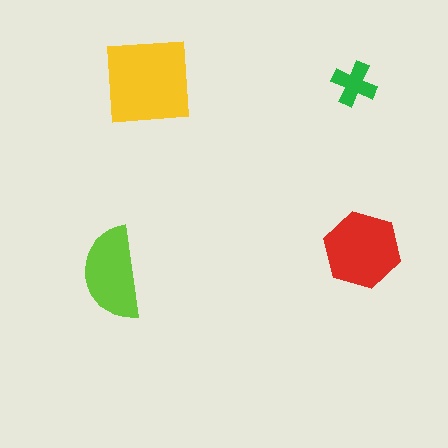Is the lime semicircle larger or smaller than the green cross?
Larger.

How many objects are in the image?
There are 4 objects in the image.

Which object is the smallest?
The green cross.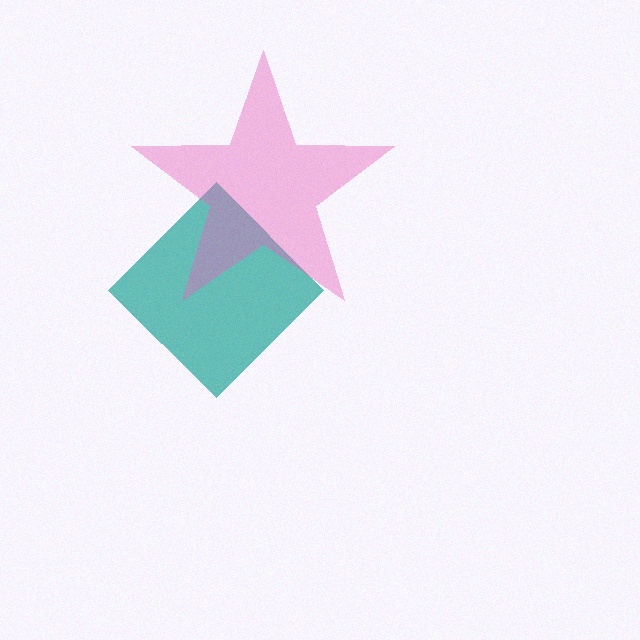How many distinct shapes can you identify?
There are 2 distinct shapes: a teal diamond, a pink star.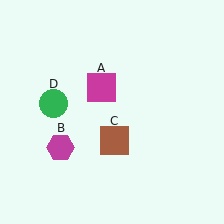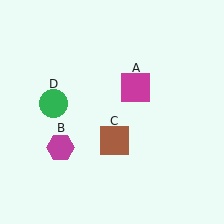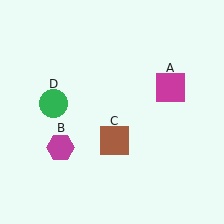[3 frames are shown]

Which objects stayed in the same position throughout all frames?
Magenta hexagon (object B) and brown square (object C) and green circle (object D) remained stationary.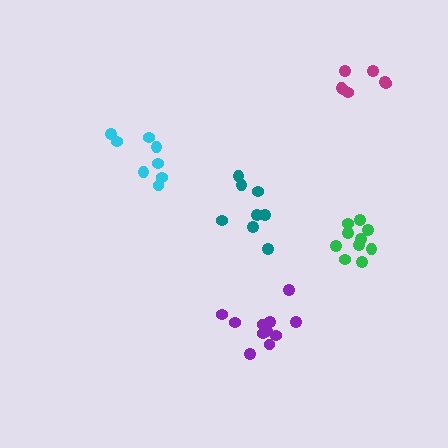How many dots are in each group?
Group 1: 8 dots, Group 2: 10 dots, Group 3: 8 dots, Group 4: 11 dots, Group 5: 7 dots (44 total).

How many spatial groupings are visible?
There are 5 spatial groupings.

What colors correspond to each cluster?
The clusters are colored: cyan, green, teal, purple, magenta.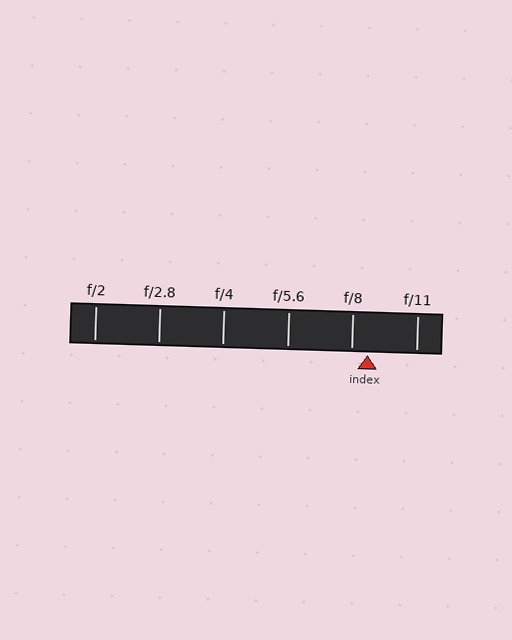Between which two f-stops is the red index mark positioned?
The index mark is between f/8 and f/11.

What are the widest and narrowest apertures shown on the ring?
The widest aperture shown is f/2 and the narrowest is f/11.